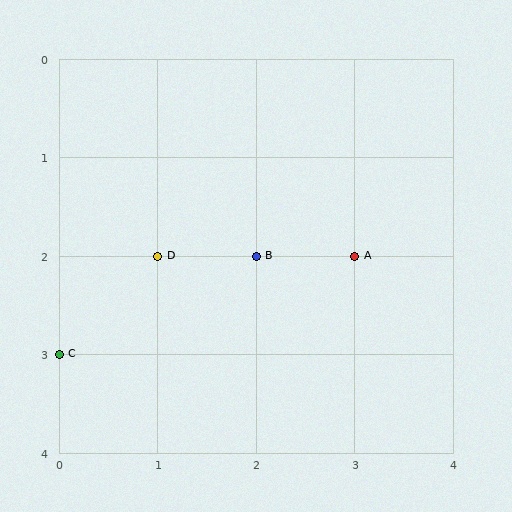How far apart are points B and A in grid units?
Points B and A are 1 column apart.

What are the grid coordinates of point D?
Point D is at grid coordinates (1, 2).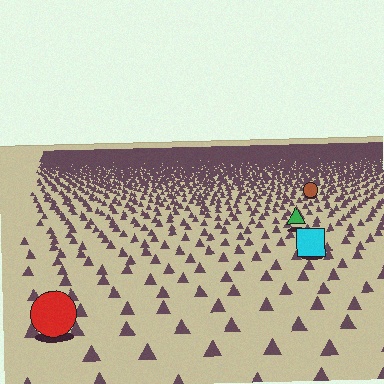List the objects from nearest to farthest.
From nearest to farthest: the red circle, the cyan square, the green triangle, the brown circle.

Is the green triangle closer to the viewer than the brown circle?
Yes. The green triangle is closer — you can tell from the texture gradient: the ground texture is coarser near it.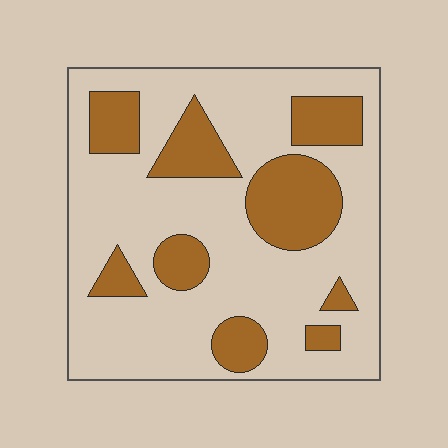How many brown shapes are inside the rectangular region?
9.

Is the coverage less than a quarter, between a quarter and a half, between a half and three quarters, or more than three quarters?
Between a quarter and a half.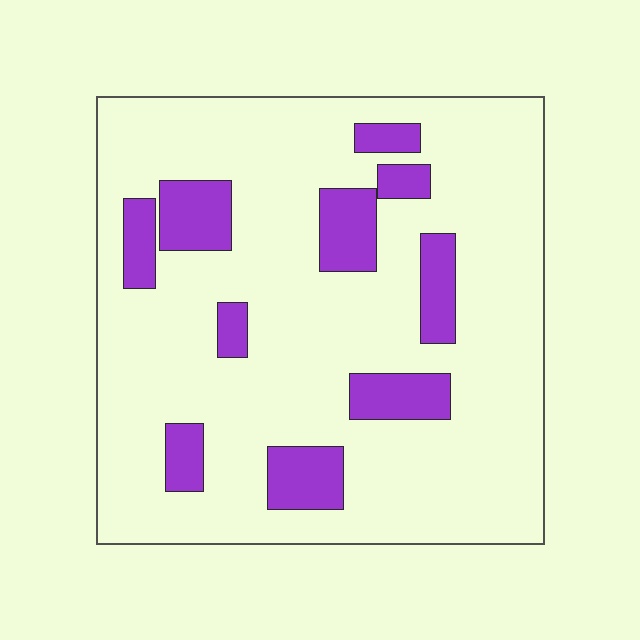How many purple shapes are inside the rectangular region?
10.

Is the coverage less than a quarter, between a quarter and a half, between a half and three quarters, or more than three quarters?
Less than a quarter.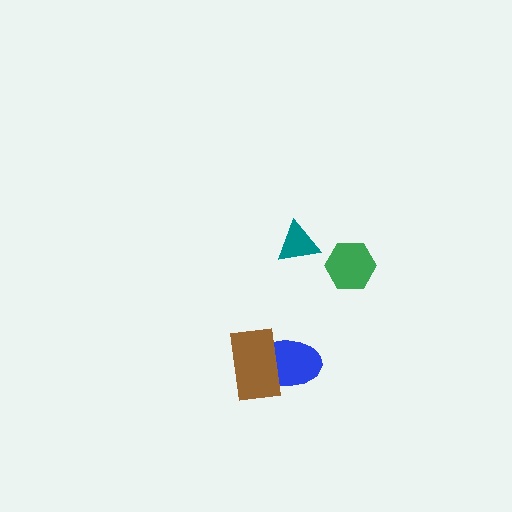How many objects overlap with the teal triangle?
0 objects overlap with the teal triangle.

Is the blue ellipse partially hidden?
Yes, it is partially covered by another shape.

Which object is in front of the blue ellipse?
The brown rectangle is in front of the blue ellipse.